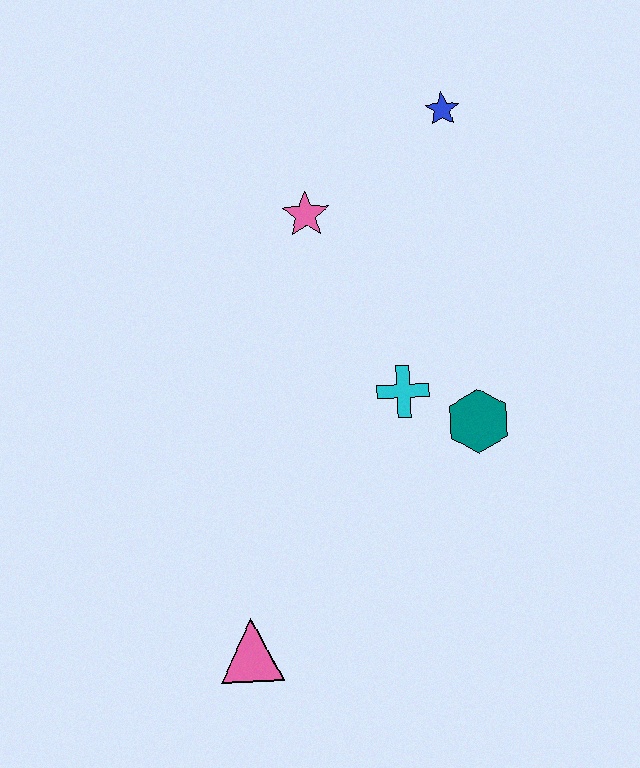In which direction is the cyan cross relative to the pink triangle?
The cyan cross is above the pink triangle.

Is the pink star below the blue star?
Yes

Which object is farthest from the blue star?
The pink triangle is farthest from the blue star.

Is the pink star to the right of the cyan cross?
No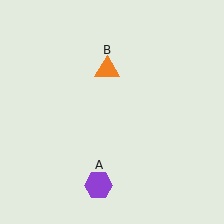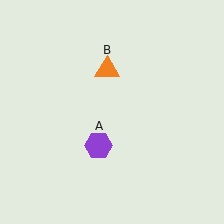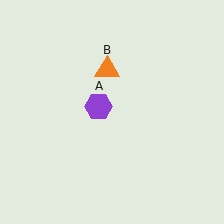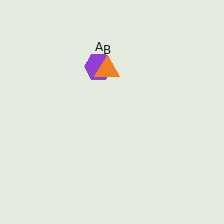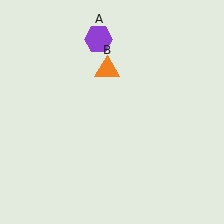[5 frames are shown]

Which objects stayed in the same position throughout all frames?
Orange triangle (object B) remained stationary.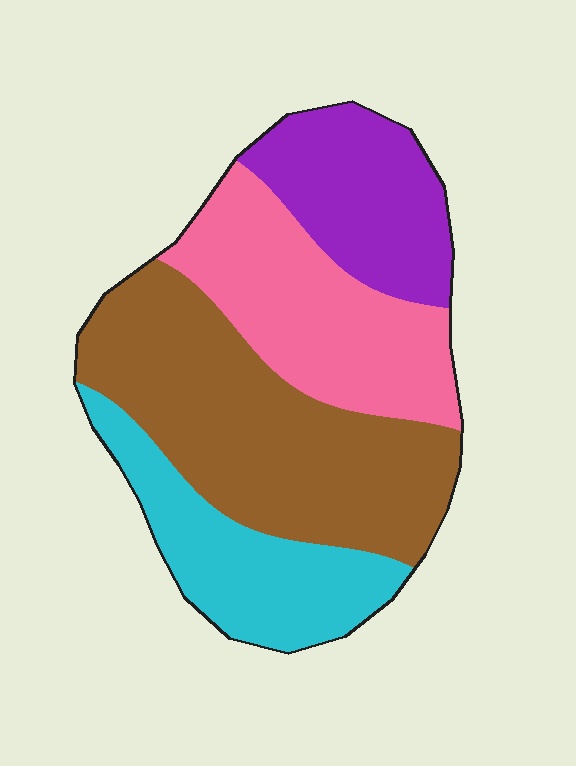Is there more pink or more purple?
Pink.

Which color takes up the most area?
Brown, at roughly 40%.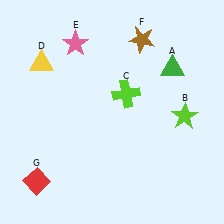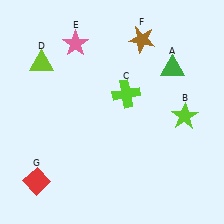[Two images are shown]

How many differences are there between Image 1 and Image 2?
There is 1 difference between the two images.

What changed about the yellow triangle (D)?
In Image 1, D is yellow. In Image 2, it changed to lime.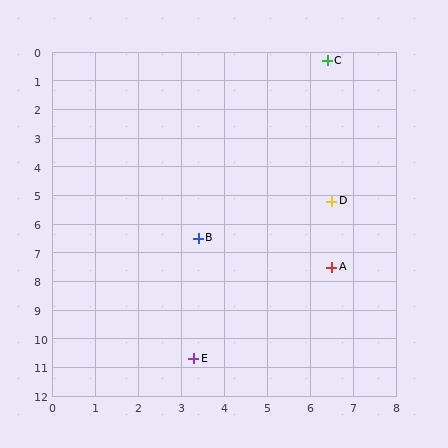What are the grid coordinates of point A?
Point A is at approximately (6.5, 7.5).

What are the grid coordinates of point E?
Point E is at approximately (3.3, 10.7).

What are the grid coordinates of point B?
Point B is at approximately (3.4, 6.5).